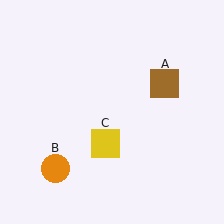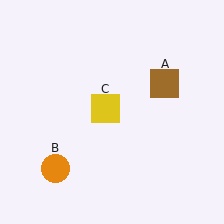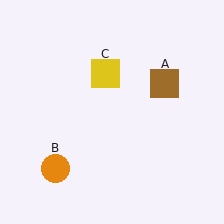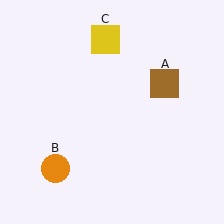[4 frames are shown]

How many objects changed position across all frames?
1 object changed position: yellow square (object C).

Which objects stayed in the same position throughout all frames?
Brown square (object A) and orange circle (object B) remained stationary.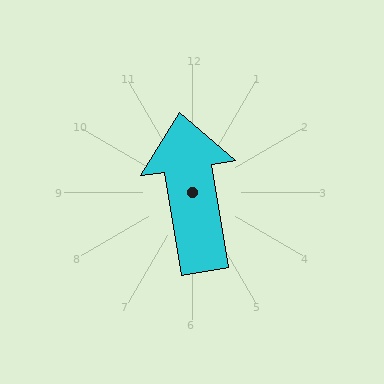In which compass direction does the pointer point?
North.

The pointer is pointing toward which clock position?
Roughly 12 o'clock.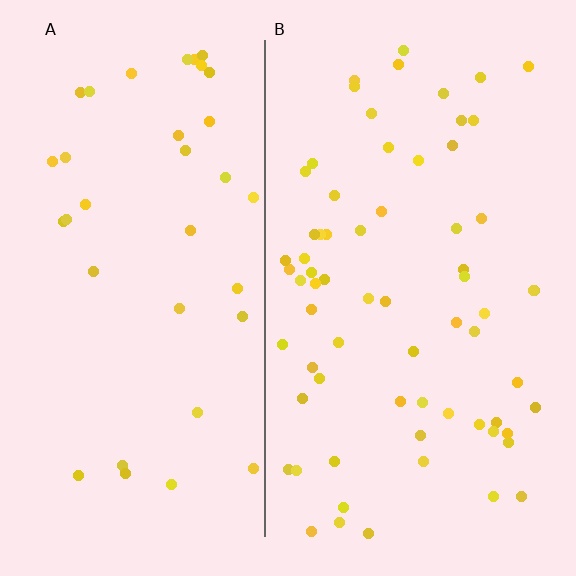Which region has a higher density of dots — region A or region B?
B (the right).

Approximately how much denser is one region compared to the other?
Approximately 1.9× — region B over region A.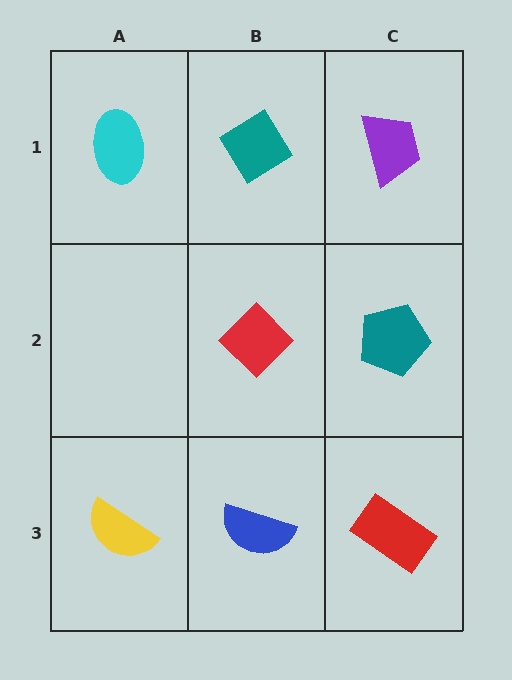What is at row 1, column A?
A cyan ellipse.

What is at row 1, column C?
A purple trapezoid.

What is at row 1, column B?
A teal diamond.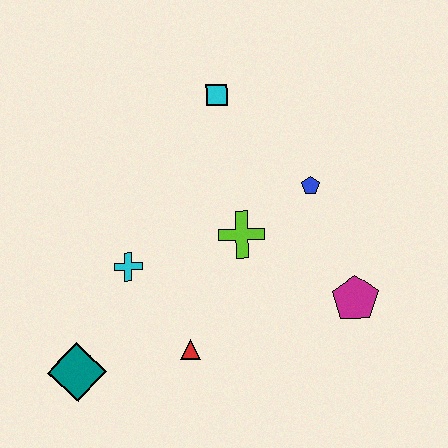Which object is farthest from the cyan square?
The teal diamond is farthest from the cyan square.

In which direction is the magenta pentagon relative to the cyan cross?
The magenta pentagon is to the right of the cyan cross.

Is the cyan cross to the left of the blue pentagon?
Yes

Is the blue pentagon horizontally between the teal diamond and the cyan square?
No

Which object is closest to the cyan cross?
The red triangle is closest to the cyan cross.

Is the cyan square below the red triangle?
No